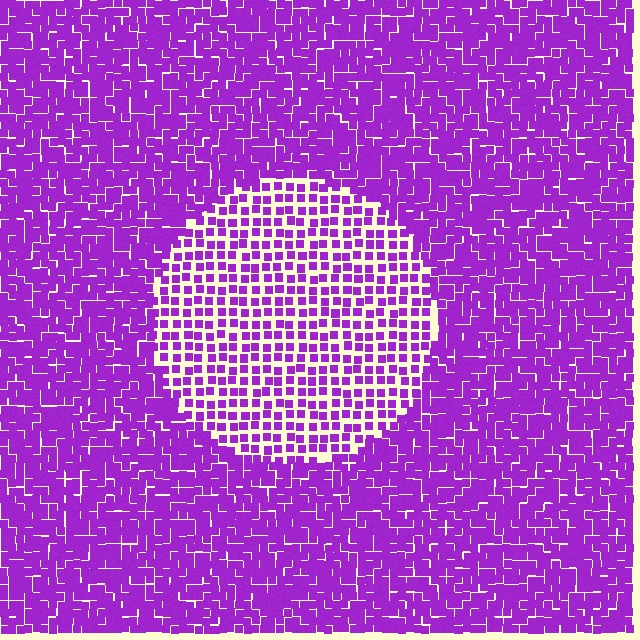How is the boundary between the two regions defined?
The boundary is defined by a change in element density (approximately 2.0x ratio). All elements are the same color, size, and shape.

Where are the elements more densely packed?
The elements are more densely packed outside the circle boundary.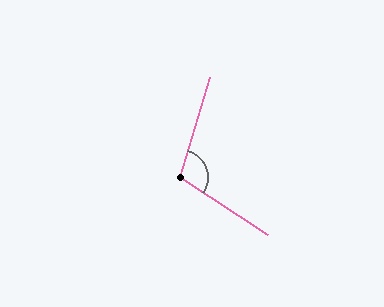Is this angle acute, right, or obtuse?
It is obtuse.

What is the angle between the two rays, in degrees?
Approximately 107 degrees.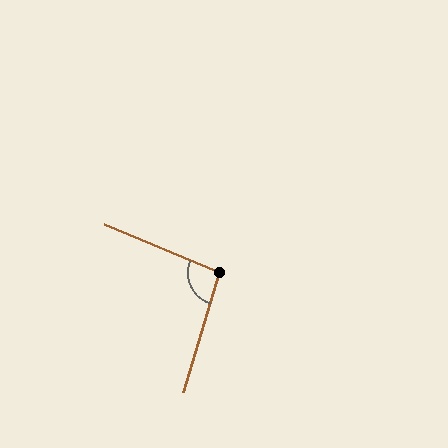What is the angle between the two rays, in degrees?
Approximately 96 degrees.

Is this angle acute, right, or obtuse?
It is obtuse.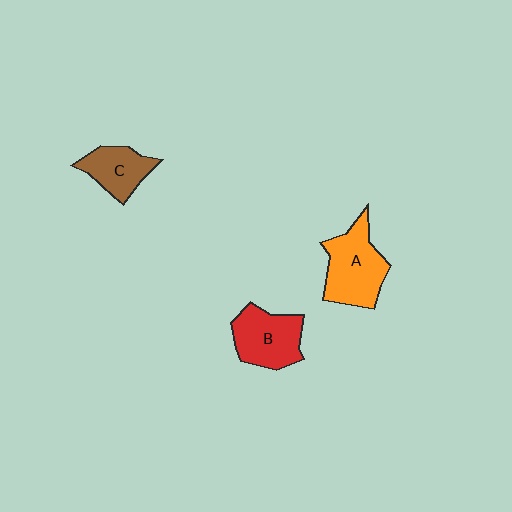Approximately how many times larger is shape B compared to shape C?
Approximately 1.3 times.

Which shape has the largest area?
Shape A (orange).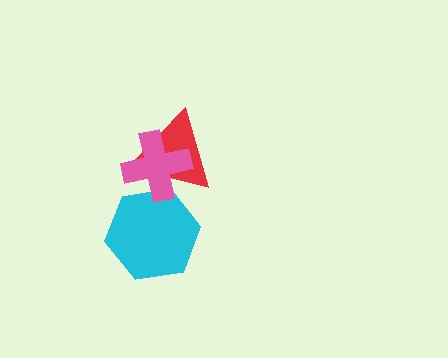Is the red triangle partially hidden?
Yes, it is partially covered by another shape.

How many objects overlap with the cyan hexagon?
2 objects overlap with the cyan hexagon.